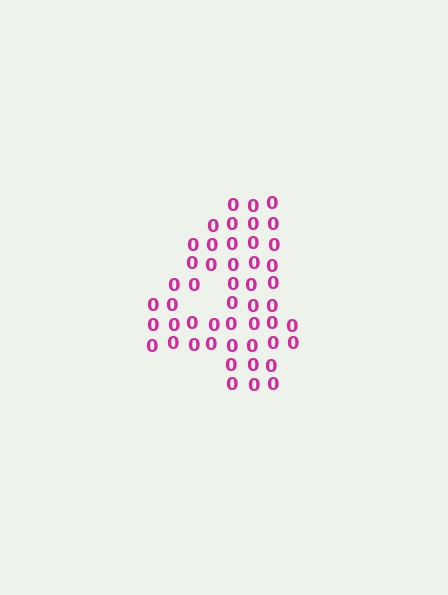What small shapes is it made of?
It is made of small digit 0's.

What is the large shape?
The large shape is the digit 4.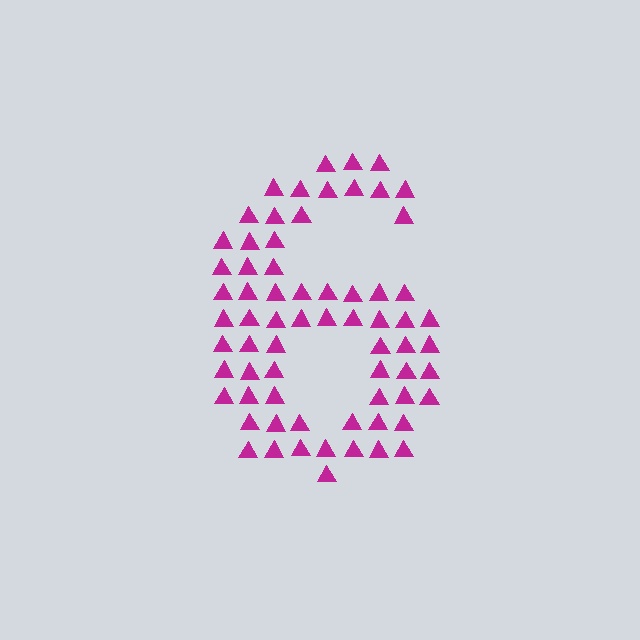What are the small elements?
The small elements are triangles.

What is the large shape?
The large shape is the digit 6.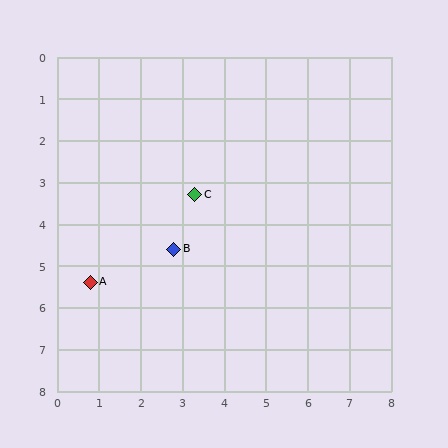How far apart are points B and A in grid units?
Points B and A are about 2.2 grid units apart.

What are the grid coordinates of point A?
Point A is at approximately (0.8, 5.4).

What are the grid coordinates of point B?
Point B is at approximately (2.8, 4.6).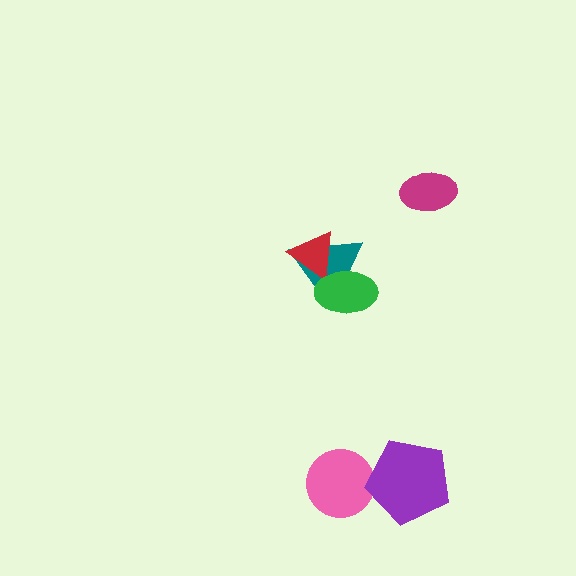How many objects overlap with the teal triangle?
2 objects overlap with the teal triangle.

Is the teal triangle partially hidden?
Yes, it is partially covered by another shape.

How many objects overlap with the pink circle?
1 object overlaps with the pink circle.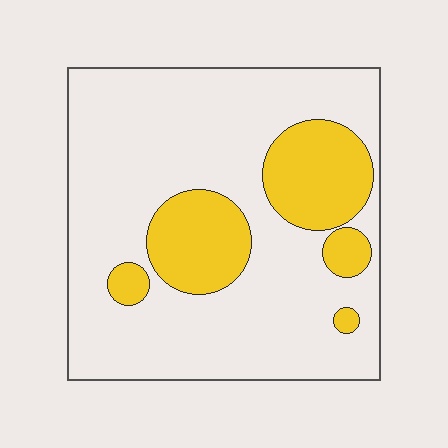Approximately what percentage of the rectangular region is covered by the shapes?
Approximately 25%.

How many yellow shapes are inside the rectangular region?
5.